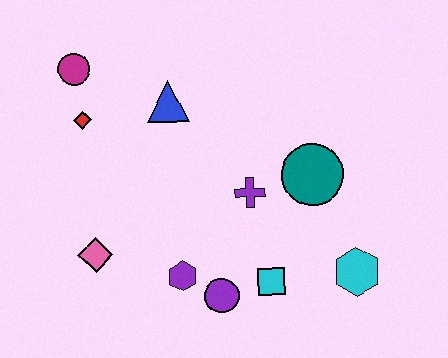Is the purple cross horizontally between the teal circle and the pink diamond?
Yes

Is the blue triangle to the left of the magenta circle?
No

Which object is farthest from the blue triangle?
The cyan hexagon is farthest from the blue triangle.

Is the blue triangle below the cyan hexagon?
No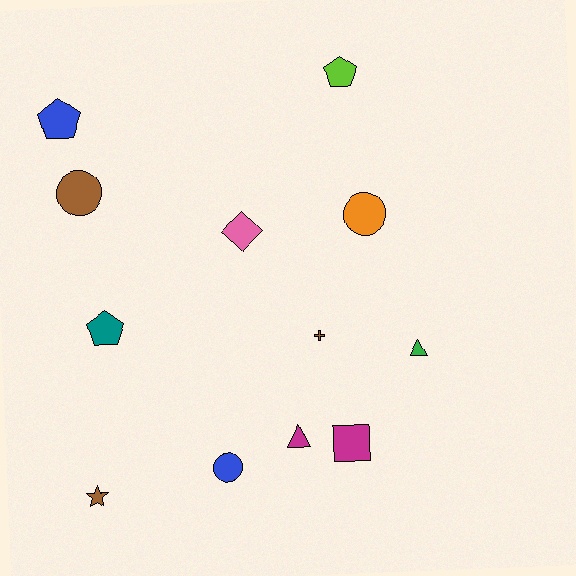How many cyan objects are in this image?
There are no cyan objects.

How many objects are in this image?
There are 12 objects.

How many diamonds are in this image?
There is 1 diamond.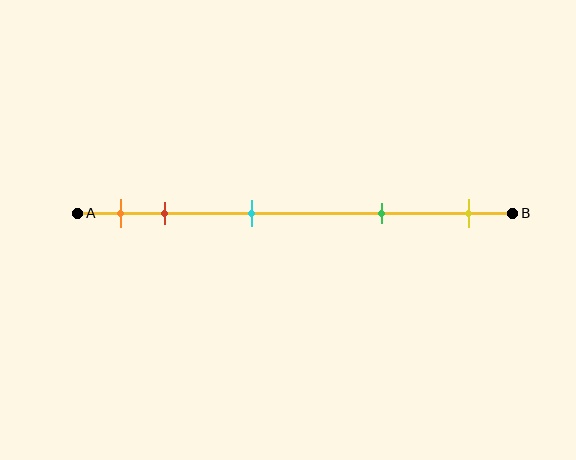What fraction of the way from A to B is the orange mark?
The orange mark is approximately 10% (0.1) of the way from A to B.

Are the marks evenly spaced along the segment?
No, the marks are not evenly spaced.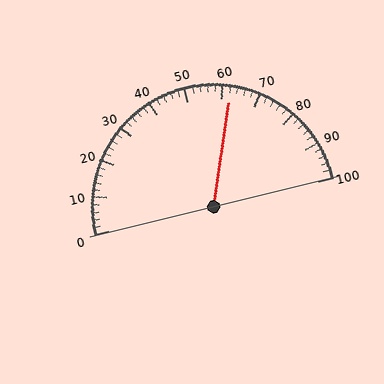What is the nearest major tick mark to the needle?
The nearest major tick mark is 60.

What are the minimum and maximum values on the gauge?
The gauge ranges from 0 to 100.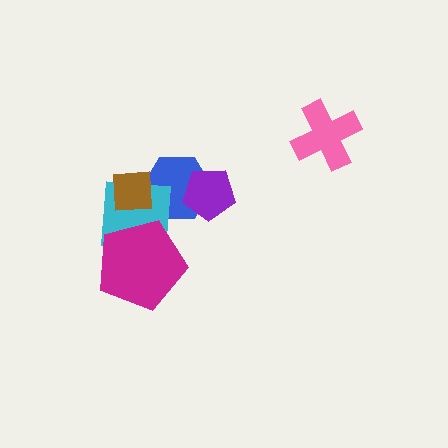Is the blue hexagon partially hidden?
Yes, it is partially covered by another shape.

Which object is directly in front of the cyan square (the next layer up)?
The brown square is directly in front of the cyan square.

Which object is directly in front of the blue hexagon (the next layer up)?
The purple pentagon is directly in front of the blue hexagon.